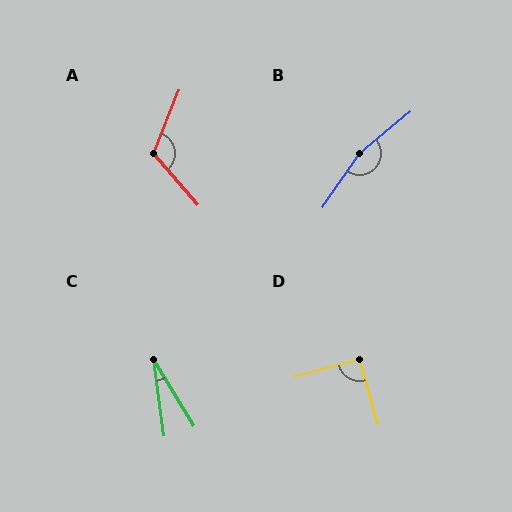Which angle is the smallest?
C, at approximately 24 degrees.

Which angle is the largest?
B, at approximately 164 degrees.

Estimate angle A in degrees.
Approximately 117 degrees.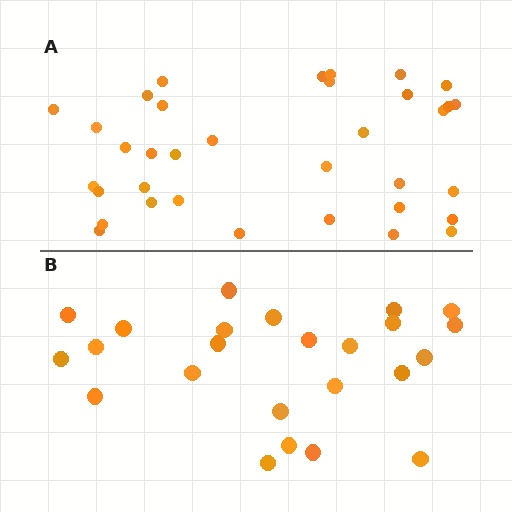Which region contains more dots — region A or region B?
Region A (the top region) has more dots.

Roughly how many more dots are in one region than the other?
Region A has roughly 12 or so more dots than region B.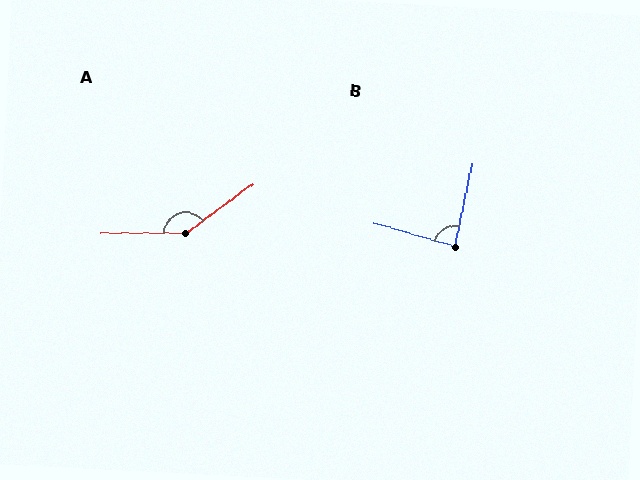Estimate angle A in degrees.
Approximately 144 degrees.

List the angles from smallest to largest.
B (86°), A (144°).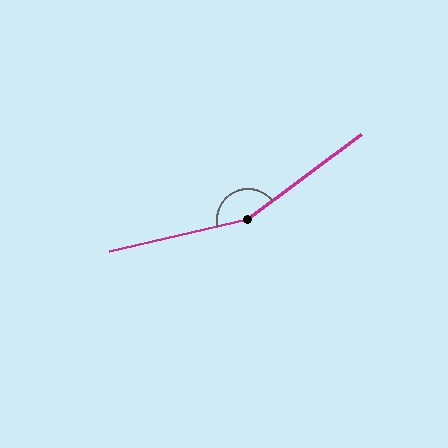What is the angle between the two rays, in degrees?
Approximately 156 degrees.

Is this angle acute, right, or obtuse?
It is obtuse.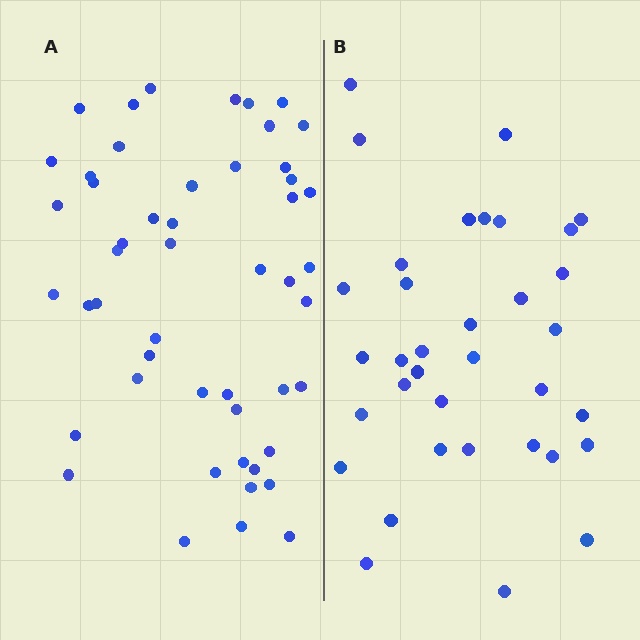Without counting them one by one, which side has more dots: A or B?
Region A (the left region) has more dots.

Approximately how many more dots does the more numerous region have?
Region A has approximately 15 more dots than region B.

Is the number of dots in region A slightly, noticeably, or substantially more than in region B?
Region A has noticeably more, but not dramatically so. The ratio is roughly 1.4 to 1.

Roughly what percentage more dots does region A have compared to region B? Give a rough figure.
About 45% more.